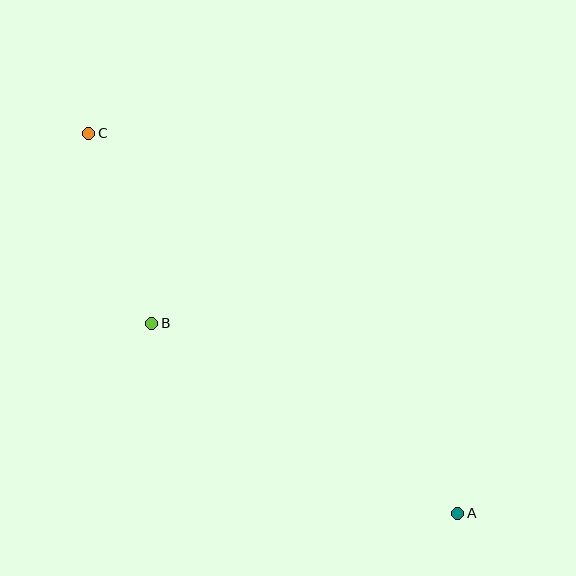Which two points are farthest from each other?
Points A and C are farthest from each other.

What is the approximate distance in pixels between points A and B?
The distance between A and B is approximately 360 pixels.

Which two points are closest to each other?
Points B and C are closest to each other.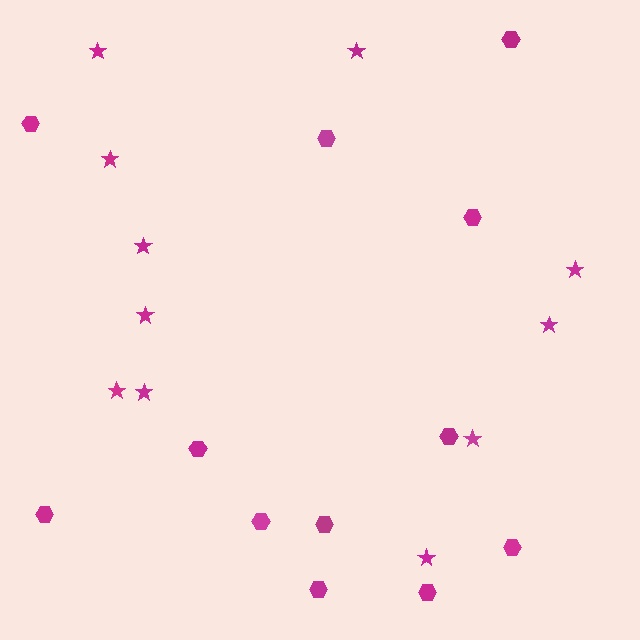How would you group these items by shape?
There are 2 groups: one group of hexagons (12) and one group of stars (11).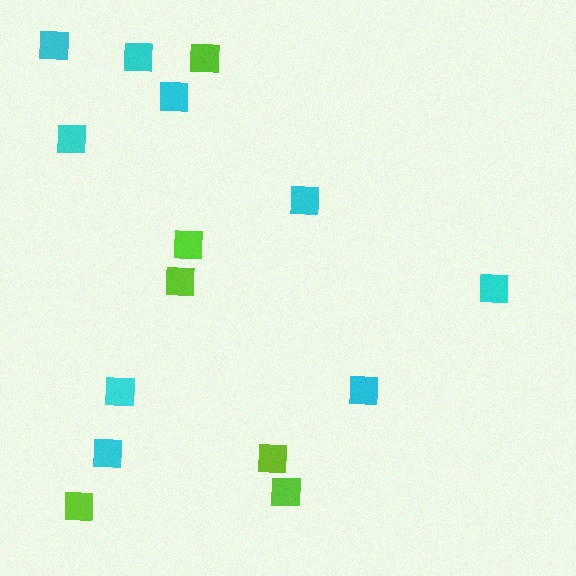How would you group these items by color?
There are 2 groups: one group of cyan squares (9) and one group of lime squares (6).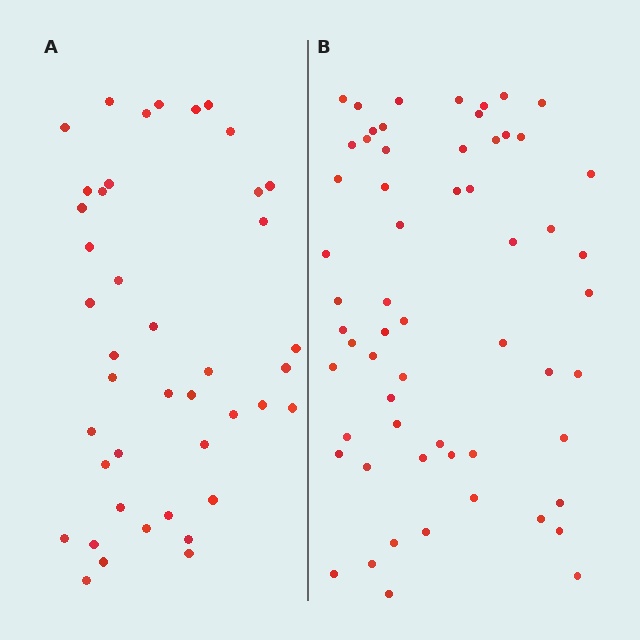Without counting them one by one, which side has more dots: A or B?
Region B (the right region) has more dots.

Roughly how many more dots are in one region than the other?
Region B has approximately 20 more dots than region A.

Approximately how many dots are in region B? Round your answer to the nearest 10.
About 60 dots.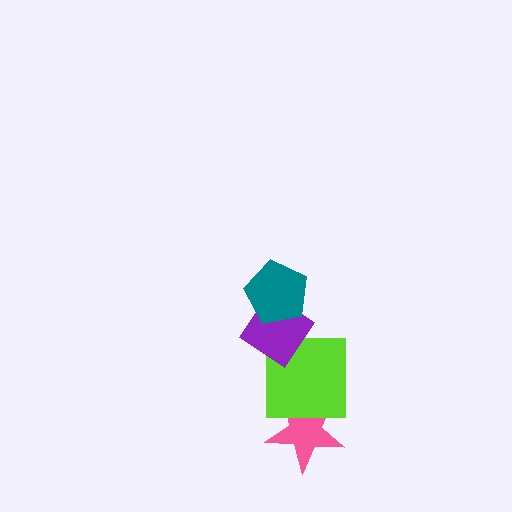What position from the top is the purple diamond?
The purple diamond is 2nd from the top.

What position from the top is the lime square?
The lime square is 3rd from the top.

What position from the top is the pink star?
The pink star is 4th from the top.